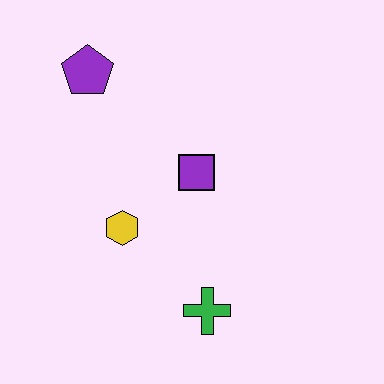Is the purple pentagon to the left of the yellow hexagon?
Yes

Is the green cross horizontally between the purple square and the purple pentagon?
No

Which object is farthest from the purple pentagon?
The green cross is farthest from the purple pentagon.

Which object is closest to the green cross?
The yellow hexagon is closest to the green cross.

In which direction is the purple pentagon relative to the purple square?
The purple pentagon is to the left of the purple square.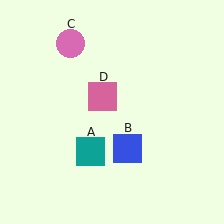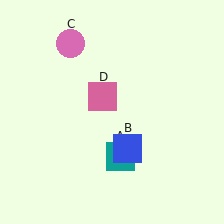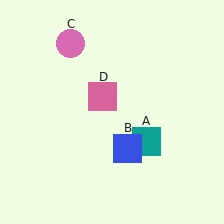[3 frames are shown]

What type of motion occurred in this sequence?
The teal square (object A) rotated counterclockwise around the center of the scene.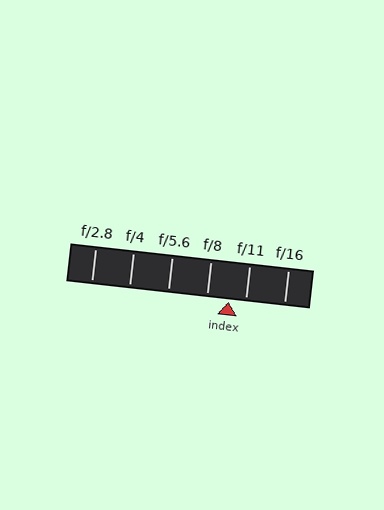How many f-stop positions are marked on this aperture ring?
There are 6 f-stop positions marked.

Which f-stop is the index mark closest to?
The index mark is closest to f/11.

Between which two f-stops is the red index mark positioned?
The index mark is between f/8 and f/11.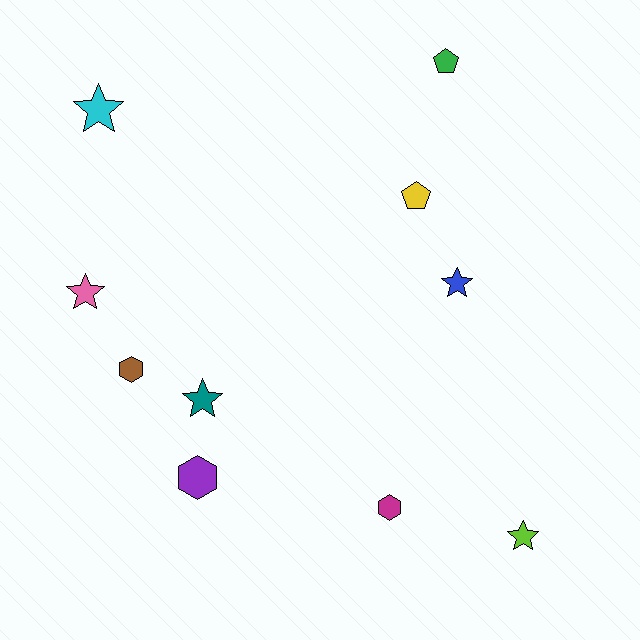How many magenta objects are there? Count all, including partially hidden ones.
There is 1 magenta object.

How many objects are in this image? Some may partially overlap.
There are 10 objects.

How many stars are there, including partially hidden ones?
There are 5 stars.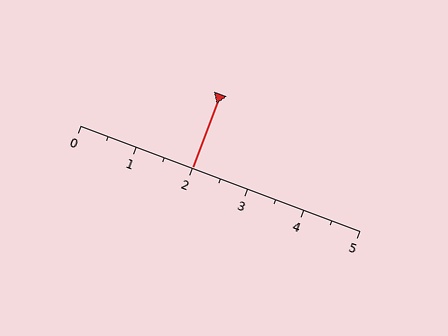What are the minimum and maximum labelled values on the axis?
The axis runs from 0 to 5.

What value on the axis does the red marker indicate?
The marker indicates approximately 2.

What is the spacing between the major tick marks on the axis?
The major ticks are spaced 1 apart.